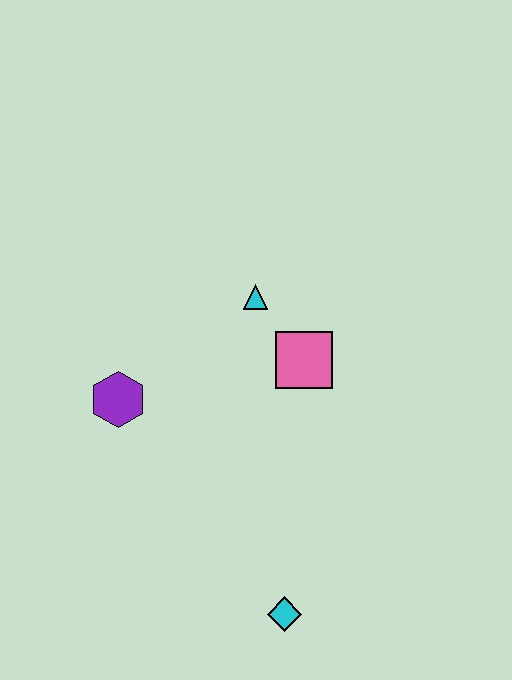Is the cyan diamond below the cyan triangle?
Yes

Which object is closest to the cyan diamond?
The pink square is closest to the cyan diamond.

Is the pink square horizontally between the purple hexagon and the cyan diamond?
No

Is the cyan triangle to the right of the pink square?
No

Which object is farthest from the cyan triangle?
The cyan diamond is farthest from the cyan triangle.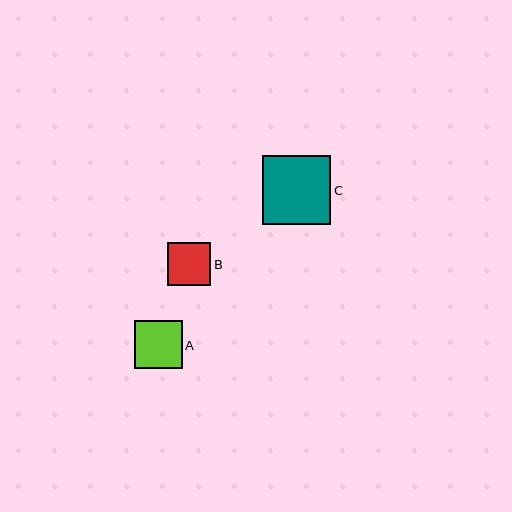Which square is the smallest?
Square B is the smallest with a size of approximately 43 pixels.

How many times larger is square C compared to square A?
Square C is approximately 1.4 times the size of square A.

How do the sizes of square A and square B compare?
Square A and square B are approximately the same size.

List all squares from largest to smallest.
From largest to smallest: C, A, B.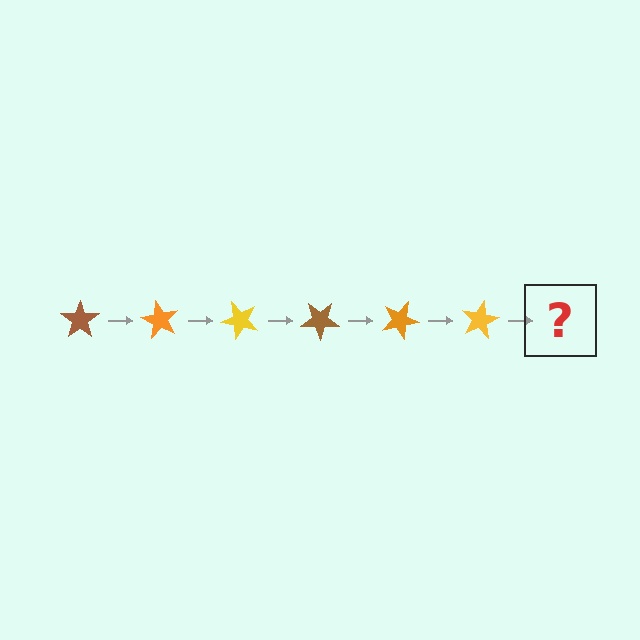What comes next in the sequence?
The next element should be a brown star, rotated 360 degrees from the start.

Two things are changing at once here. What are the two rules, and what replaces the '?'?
The two rules are that it rotates 60 degrees each step and the color cycles through brown, orange, and yellow. The '?' should be a brown star, rotated 360 degrees from the start.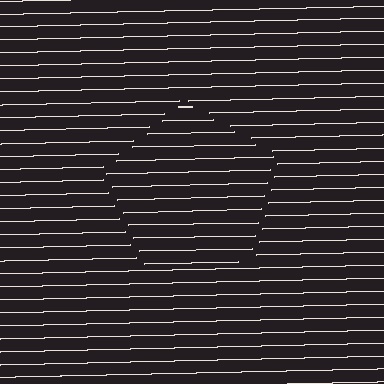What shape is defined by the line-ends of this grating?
An illusory pentagon. The interior of the shape contains the same grating, shifted by half a period — the contour is defined by the phase discontinuity where line-ends from the inner and outer gratings abut.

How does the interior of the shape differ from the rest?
The interior of the shape contains the same grating, shifted by half a period — the contour is defined by the phase discontinuity where line-ends from the inner and outer gratings abut.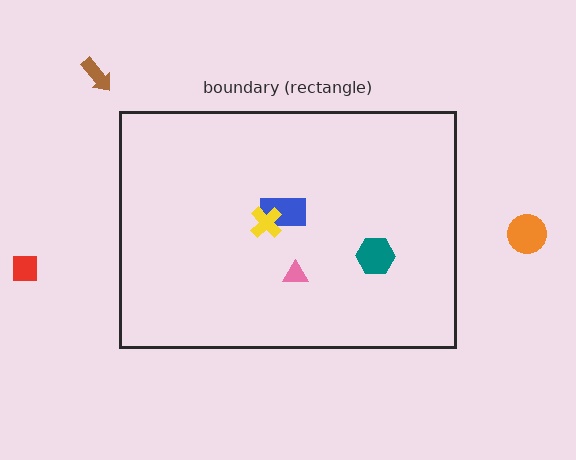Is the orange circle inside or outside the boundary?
Outside.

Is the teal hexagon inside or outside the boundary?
Inside.